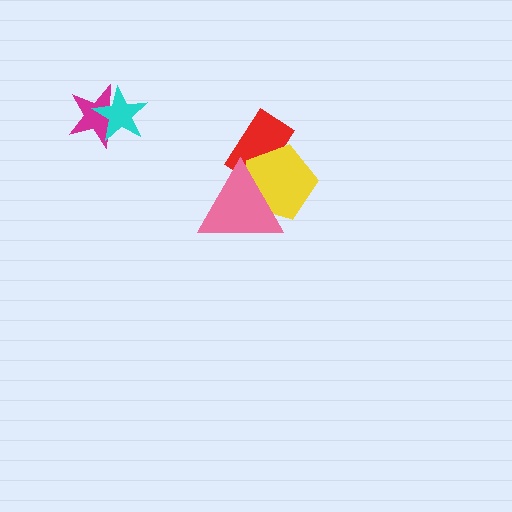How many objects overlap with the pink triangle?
2 objects overlap with the pink triangle.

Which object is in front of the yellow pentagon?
The pink triangle is in front of the yellow pentagon.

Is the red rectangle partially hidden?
Yes, it is partially covered by another shape.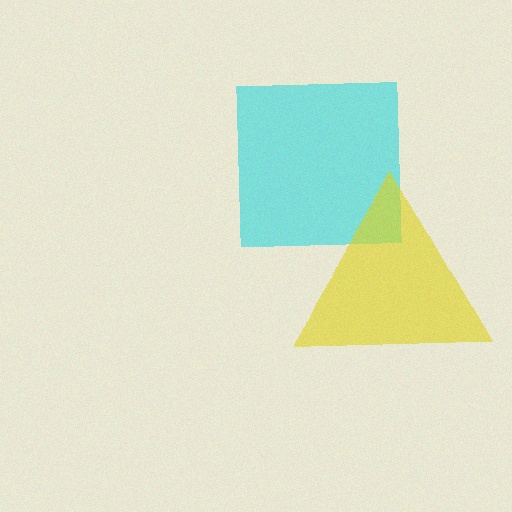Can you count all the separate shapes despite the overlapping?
Yes, there are 2 separate shapes.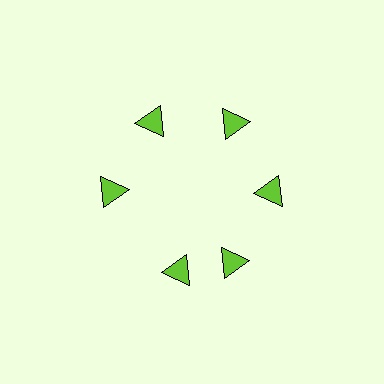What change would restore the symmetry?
The symmetry would be restored by rotating it back into even spacing with its neighbors so that all 6 triangles sit at equal angles and equal distance from the center.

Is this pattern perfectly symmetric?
No. The 6 lime triangles are arranged in a ring, but one element near the 7 o'clock position is rotated out of alignment along the ring, breaking the 6-fold rotational symmetry.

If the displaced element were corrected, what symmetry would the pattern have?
It would have 6-fold rotational symmetry — the pattern would map onto itself every 60 degrees.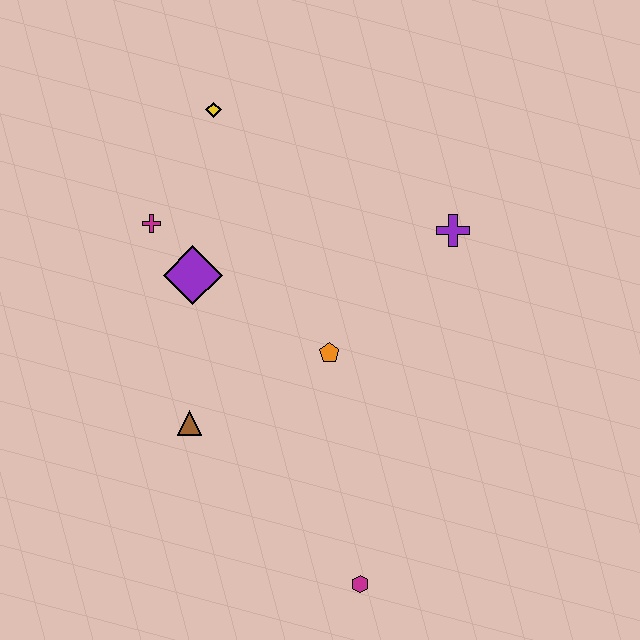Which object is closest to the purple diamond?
The magenta cross is closest to the purple diamond.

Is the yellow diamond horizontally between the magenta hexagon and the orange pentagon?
No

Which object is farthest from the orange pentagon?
The yellow diamond is farthest from the orange pentagon.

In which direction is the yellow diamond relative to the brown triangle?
The yellow diamond is above the brown triangle.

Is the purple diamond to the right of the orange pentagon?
No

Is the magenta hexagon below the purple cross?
Yes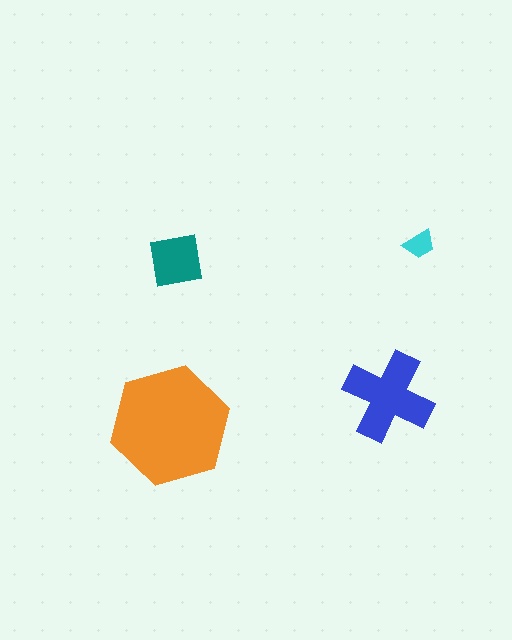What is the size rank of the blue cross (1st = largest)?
2nd.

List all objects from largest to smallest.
The orange hexagon, the blue cross, the teal square, the cyan trapezoid.